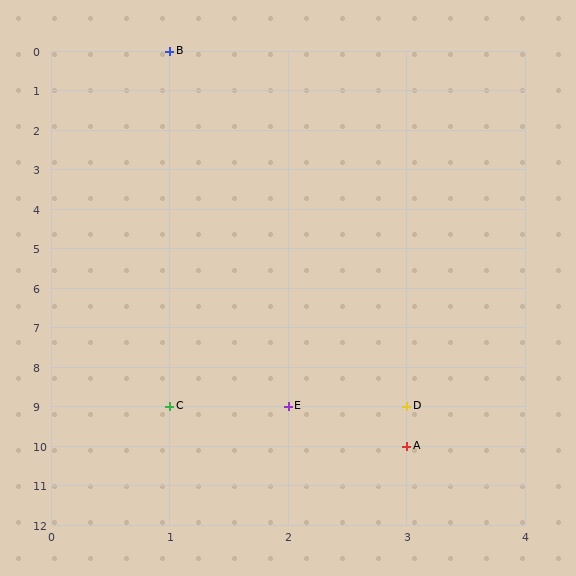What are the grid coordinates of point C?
Point C is at grid coordinates (1, 9).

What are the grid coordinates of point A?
Point A is at grid coordinates (3, 10).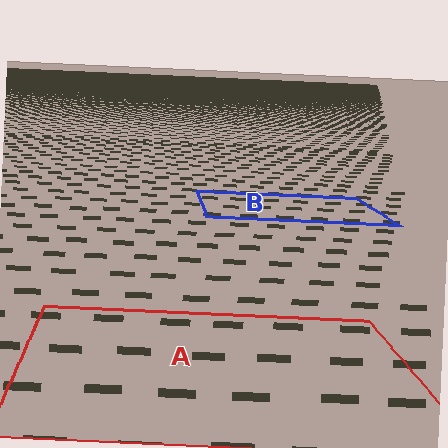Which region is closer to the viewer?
Region A is closer. The texture elements there are larger and more spread out.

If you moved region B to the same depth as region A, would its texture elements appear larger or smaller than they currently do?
They would appear larger. At a closer depth, the same texture elements are projected at a bigger on-screen size.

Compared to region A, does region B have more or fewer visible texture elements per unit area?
Region B has more texture elements per unit area — they are packed more densely because it is farther away.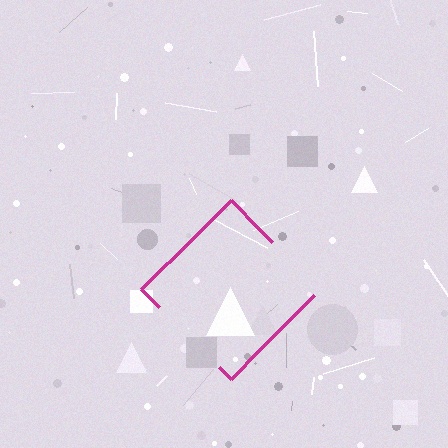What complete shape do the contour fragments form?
The contour fragments form a diamond.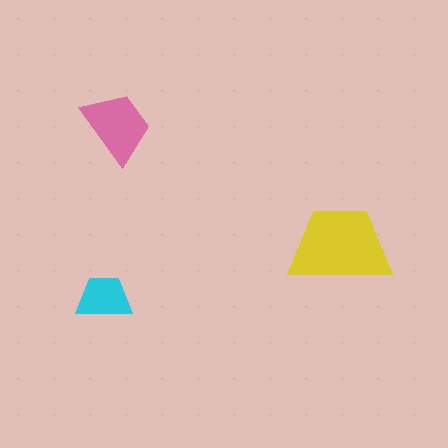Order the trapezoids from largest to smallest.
the yellow one, the pink one, the cyan one.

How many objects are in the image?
There are 3 objects in the image.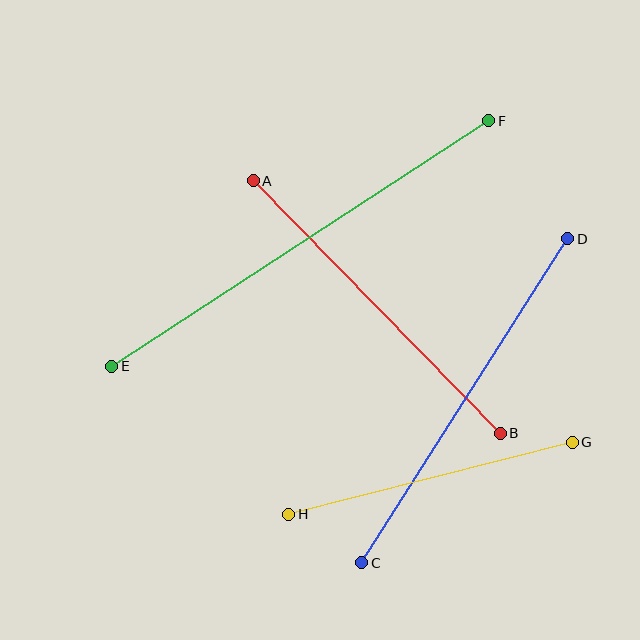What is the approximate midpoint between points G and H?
The midpoint is at approximately (431, 478) pixels.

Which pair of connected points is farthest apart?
Points E and F are farthest apart.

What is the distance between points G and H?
The distance is approximately 293 pixels.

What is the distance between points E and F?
The distance is approximately 450 pixels.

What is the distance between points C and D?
The distance is approximately 384 pixels.